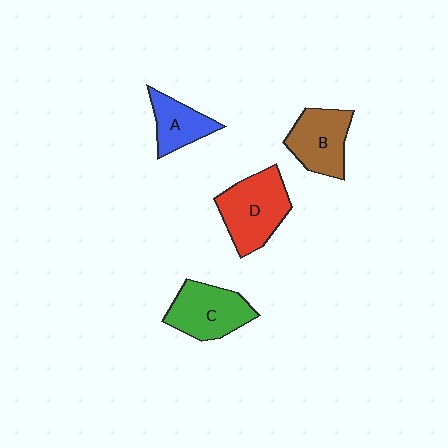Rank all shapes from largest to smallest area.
From largest to smallest: D (red), C (green), B (brown), A (blue).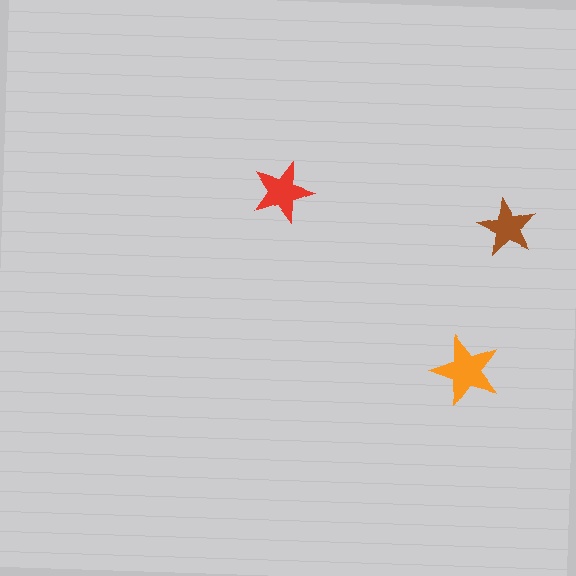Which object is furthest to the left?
The red star is leftmost.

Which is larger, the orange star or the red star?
The orange one.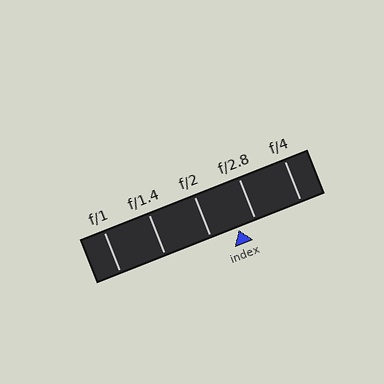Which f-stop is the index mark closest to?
The index mark is closest to f/2.8.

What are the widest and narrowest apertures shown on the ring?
The widest aperture shown is f/1 and the narrowest is f/4.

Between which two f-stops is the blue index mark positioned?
The index mark is between f/2 and f/2.8.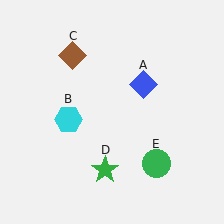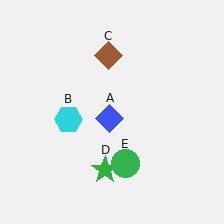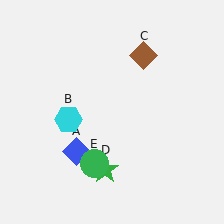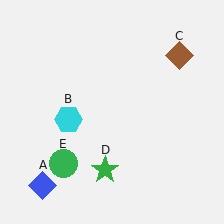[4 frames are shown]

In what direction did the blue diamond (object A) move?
The blue diamond (object A) moved down and to the left.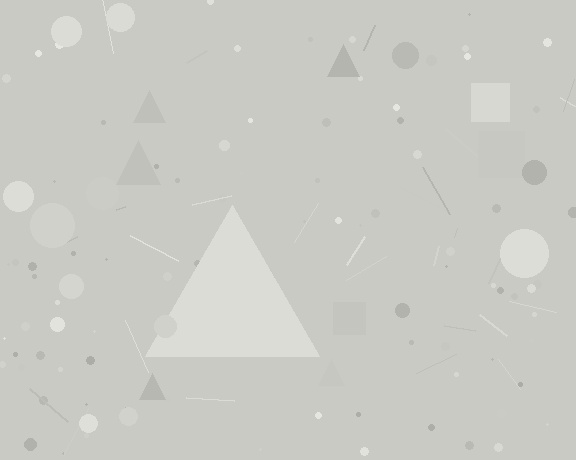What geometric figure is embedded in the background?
A triangle is embedded in the background.